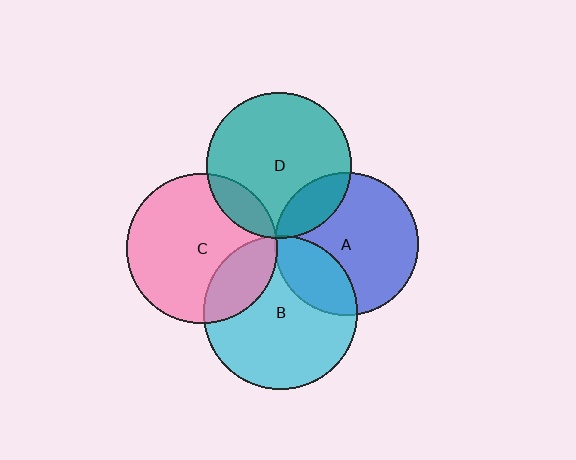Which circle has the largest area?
Circle B (cyan).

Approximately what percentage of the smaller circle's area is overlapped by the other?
Approximately 15%.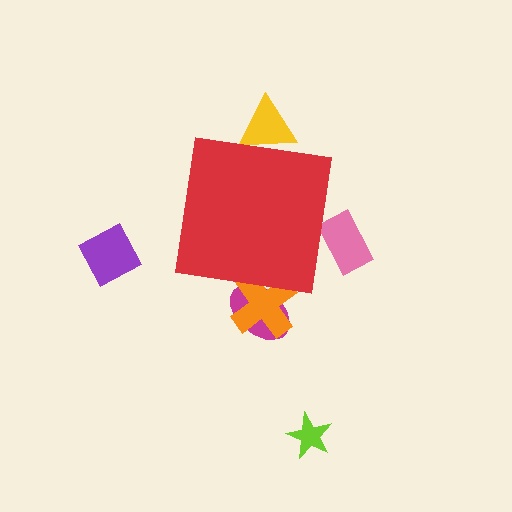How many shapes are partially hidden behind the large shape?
4 shapes are partially hidden.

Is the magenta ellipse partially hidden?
Yes, the magenta ellipse is partially hidden behind the red square.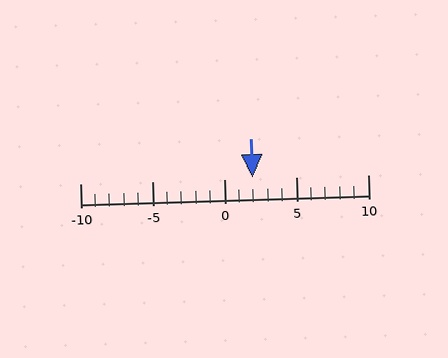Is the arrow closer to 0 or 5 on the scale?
The arrow is closer to 0.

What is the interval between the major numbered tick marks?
The major tick marks are spaced 5 units apart.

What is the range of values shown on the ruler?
The ruler shows values from -10 to 10.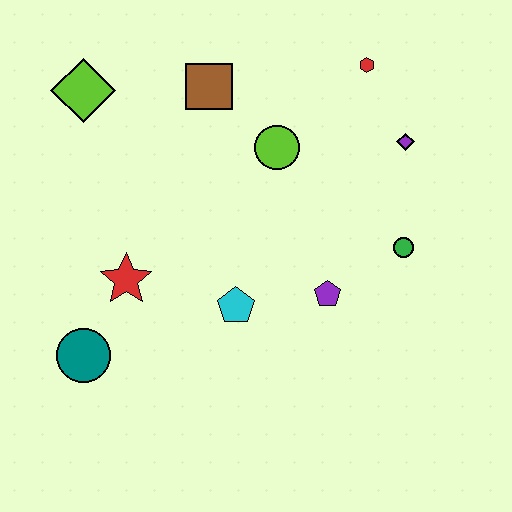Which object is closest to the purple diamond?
The red hexagon is closest to the purple diamond.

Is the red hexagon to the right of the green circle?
No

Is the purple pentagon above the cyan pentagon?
Yes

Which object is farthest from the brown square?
The teal circle is farthest from the brown square.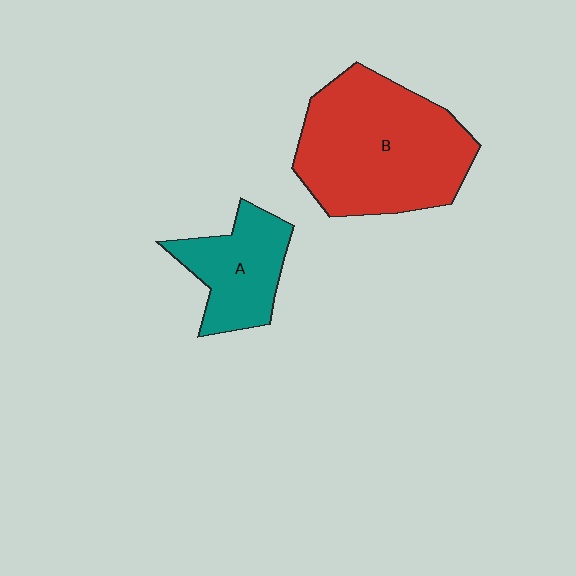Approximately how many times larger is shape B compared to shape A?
Approximately 2.1 times.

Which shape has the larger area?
Shape B (red).